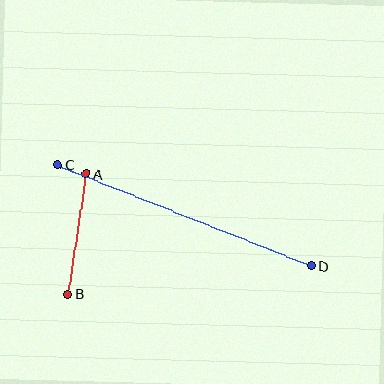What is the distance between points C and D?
The distance is approximately 273 pixels.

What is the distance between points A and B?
The distance is approximately 121 pixels.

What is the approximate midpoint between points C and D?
The midpoint is at approximately (184, 215) pixels.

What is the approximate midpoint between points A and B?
The midpoint is at approximately (77, 234) pixels.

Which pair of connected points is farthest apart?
Points C and D are farthest apart.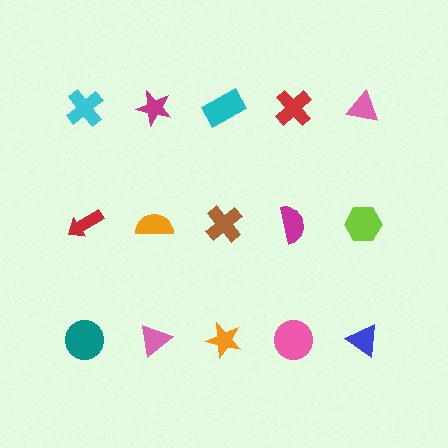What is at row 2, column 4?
A magenta semicircle.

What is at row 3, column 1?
A teal circle.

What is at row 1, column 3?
A cyan rectangle.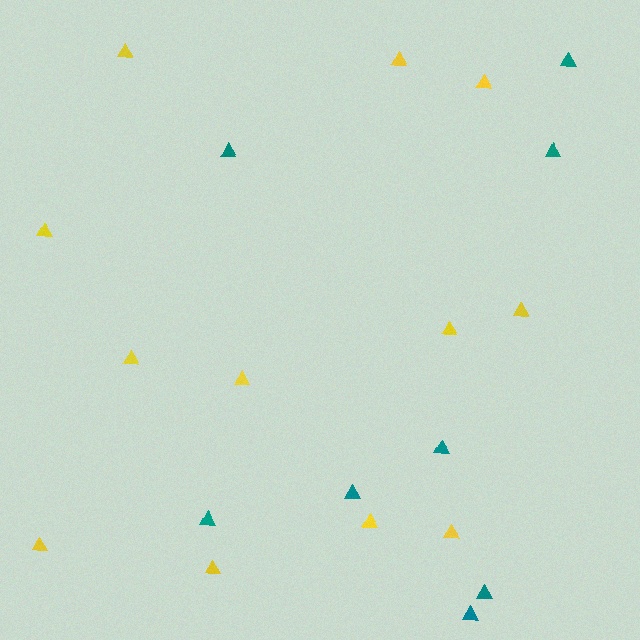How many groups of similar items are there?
There are 2 groups: one group of yellow triangles (12) and one group of teal triangles (8).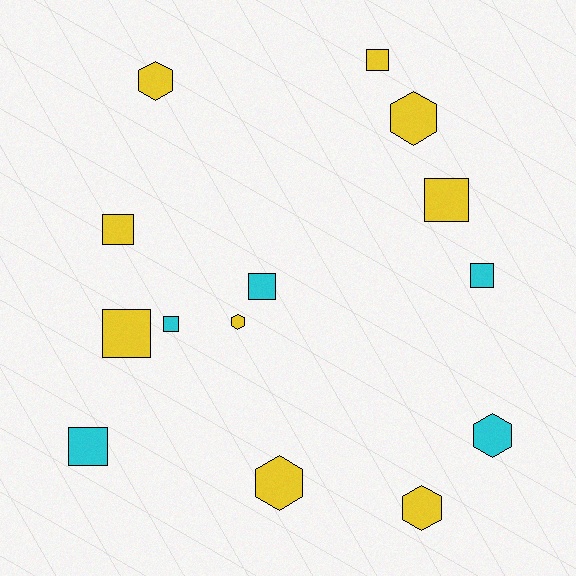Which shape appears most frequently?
Square, with 8 objects.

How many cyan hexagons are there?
There is 1 cyan hexagon.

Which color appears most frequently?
Yellow, with 9 objects.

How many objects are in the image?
There are 14 objects.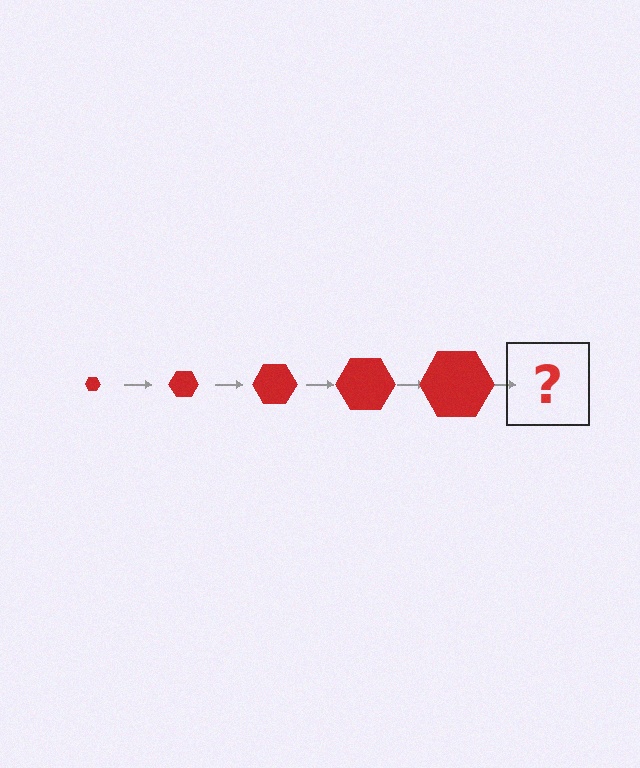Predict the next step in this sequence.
The next step is a red hexagon, larger than the previous one.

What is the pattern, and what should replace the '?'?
The pattern is that the hexagon gets progressively larger each step. The '?' should be a red hexagon, larger than the previous one.